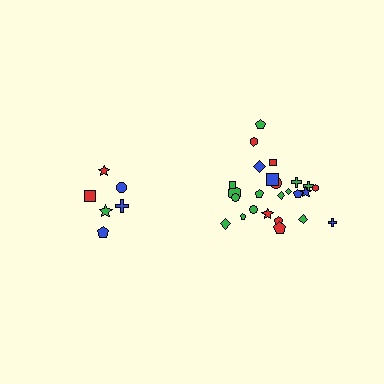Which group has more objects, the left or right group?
The right group.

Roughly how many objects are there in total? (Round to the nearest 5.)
Roughly 30 objects in total.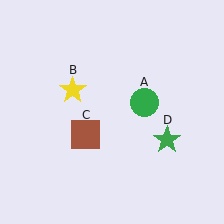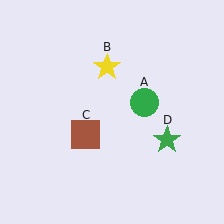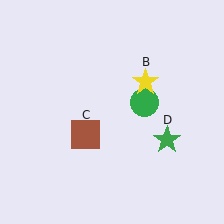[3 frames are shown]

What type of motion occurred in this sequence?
The yellow star (object B) rotated clockwise around the center of the scene.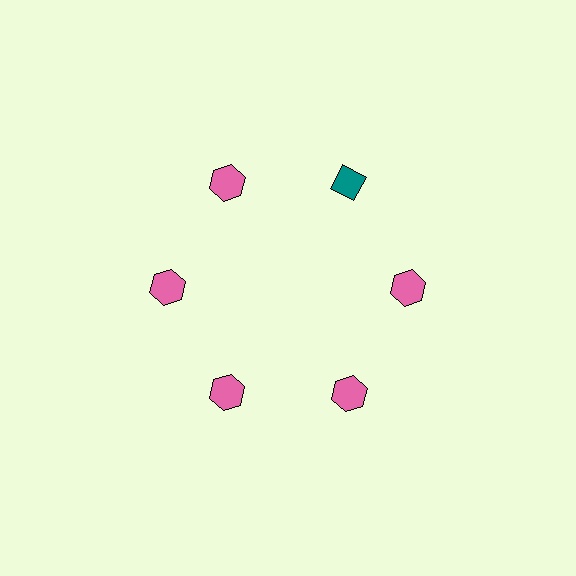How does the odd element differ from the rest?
It differs in both color (teal instead of pink) and shape (diamond instead of hexagon).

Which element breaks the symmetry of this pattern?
The teal diamond at roughly the 1 o'clock position breaks the symmetry. All other shapes are pink hexagons.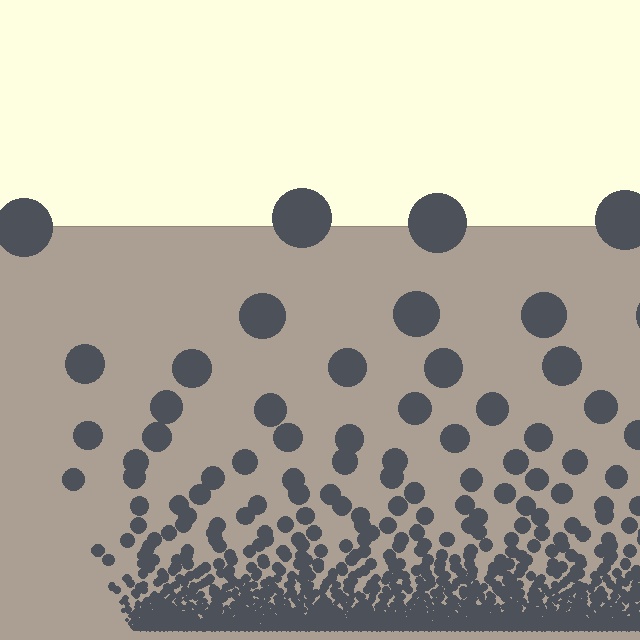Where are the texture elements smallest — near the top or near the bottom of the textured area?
Near the bottom.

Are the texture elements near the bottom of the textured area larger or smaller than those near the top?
Smaller. The gradient is inverted — elements near the bottom are smaller and denser.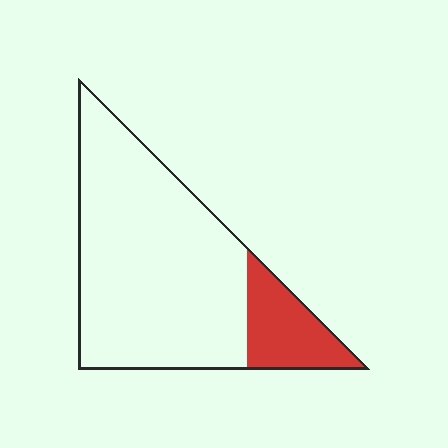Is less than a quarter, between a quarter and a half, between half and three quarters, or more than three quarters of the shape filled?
Less than a quarter.